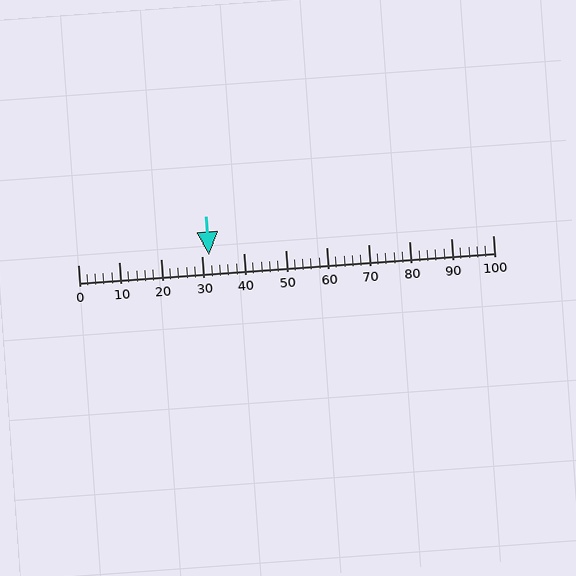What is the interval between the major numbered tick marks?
The major tick marks are spaced 10 units apart.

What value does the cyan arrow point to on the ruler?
The cyan arrow points to approximately 32.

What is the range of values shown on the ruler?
The ruler shows values from 0 to 100.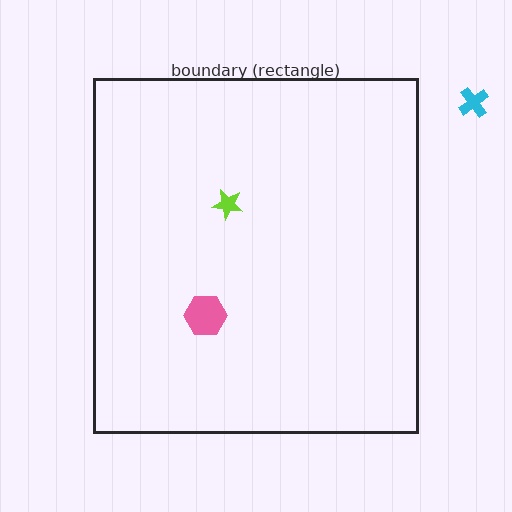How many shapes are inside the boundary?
2 inside, 1 outside.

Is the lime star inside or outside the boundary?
Inside.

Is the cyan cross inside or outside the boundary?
Outside.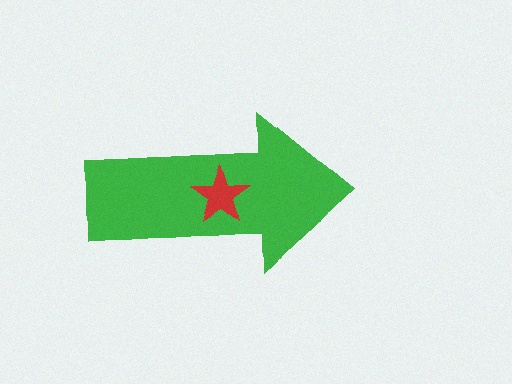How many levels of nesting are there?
2.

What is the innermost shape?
The red star.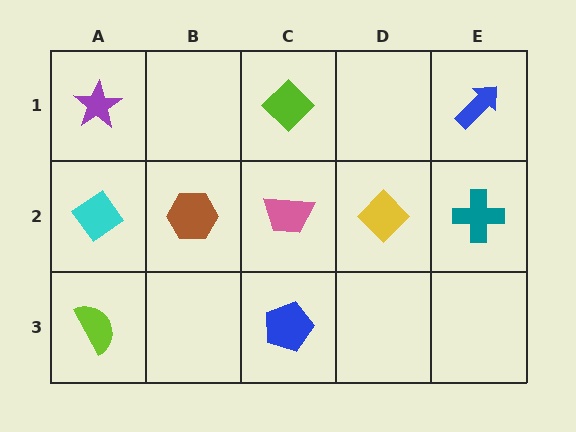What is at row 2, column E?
A teal cross.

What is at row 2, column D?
A yellow diamond.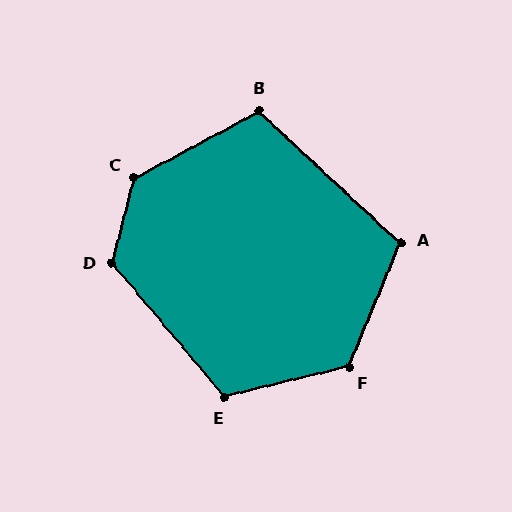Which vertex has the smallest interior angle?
B, at approximately 109 degrees.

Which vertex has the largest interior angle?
C, at approximately 133 degrees.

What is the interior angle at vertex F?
Approximately 126 degrees (obtuse).